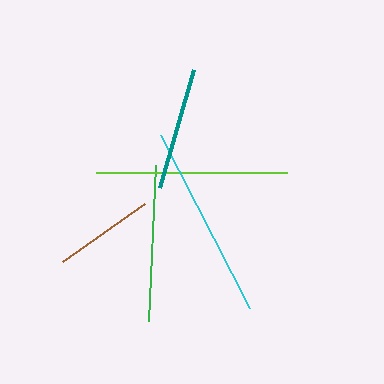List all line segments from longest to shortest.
From longest to shortest: cyan, lime, green, teal, brown.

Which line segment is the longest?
The cyan line is the longest at approximately 195 pixels.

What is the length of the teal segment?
The teal segment is approximately 122 pixels long.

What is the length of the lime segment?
The lime segment is approximately 191 pixels long.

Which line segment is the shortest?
The brown line is the shortest at approximately 100 pixels.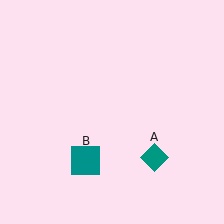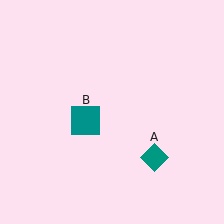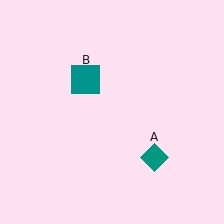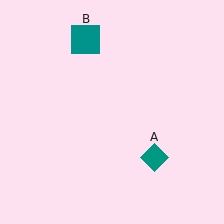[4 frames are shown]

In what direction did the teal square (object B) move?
The teal square (object B) moved up.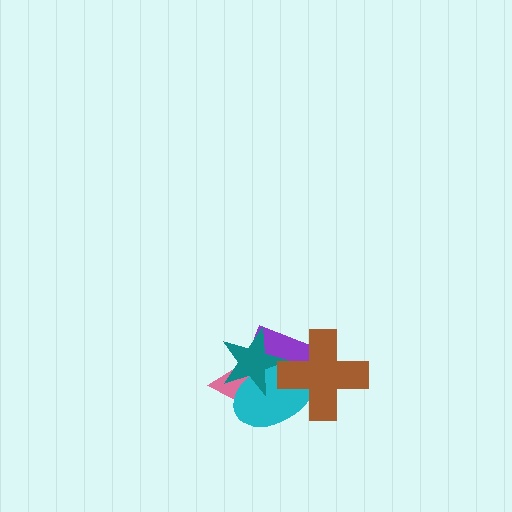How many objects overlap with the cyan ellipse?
4 objects overlap with the cyan ellipse.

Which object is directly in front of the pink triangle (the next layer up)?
The cyan ellipse is directly in front of the pink triangle.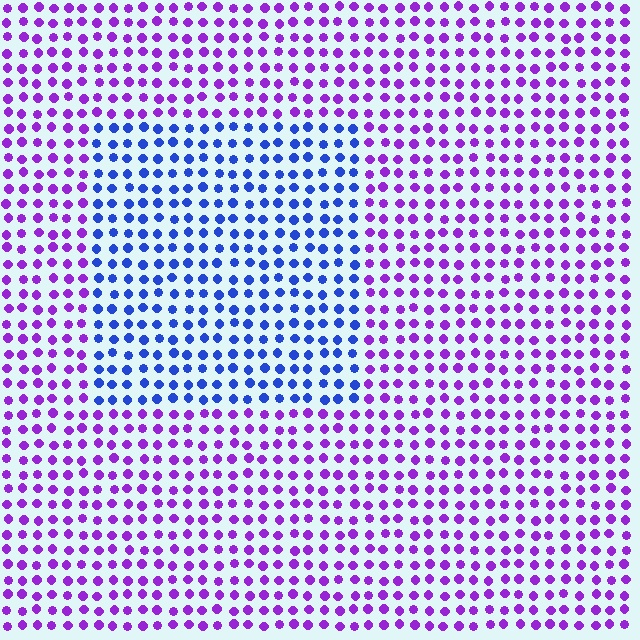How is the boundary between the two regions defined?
The boundary is defined purely by a slight shift in hue (about 52 degrees). Spacing, size, and orientation are identical on both sides.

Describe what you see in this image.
The image is filled with small purple elements in a uniform arrangement. A rectangle-shaped region is visible where the elements are tinted to a slightly different hue, forming a subtle color boundary.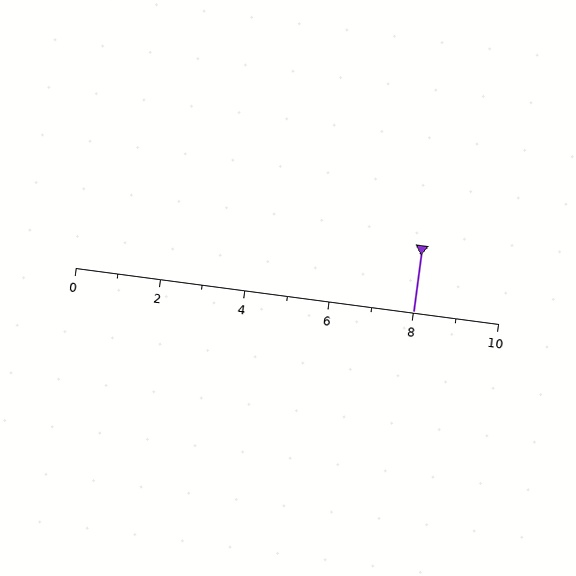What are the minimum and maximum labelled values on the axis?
The axis runs from 0 to 10.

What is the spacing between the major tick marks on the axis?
The major ticks are spaced 2 apart.